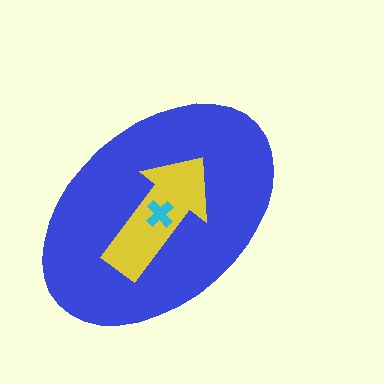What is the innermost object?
The cyan cross.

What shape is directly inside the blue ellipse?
The yellow arrow.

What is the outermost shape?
The blue ellipse.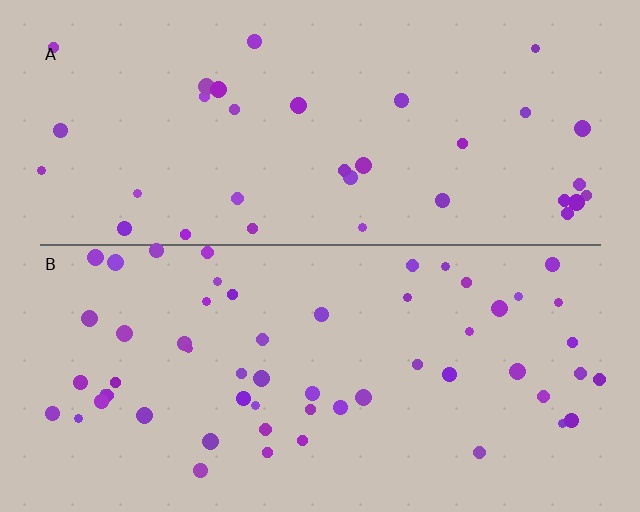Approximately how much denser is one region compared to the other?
Approximately 1.6× — region B over region A.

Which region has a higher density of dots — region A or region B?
B (the bottom).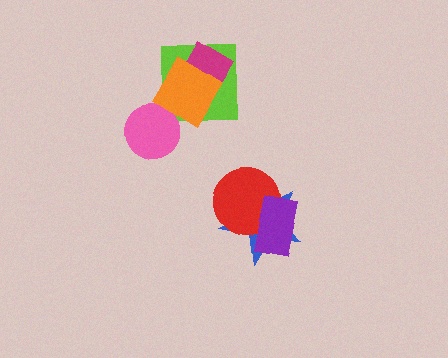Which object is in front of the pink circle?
The orange diamond is in front of the pink circle.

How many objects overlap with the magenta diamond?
2 objects overlap with the magenta diamond.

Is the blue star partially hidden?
Yes, it is partially covered by another shape.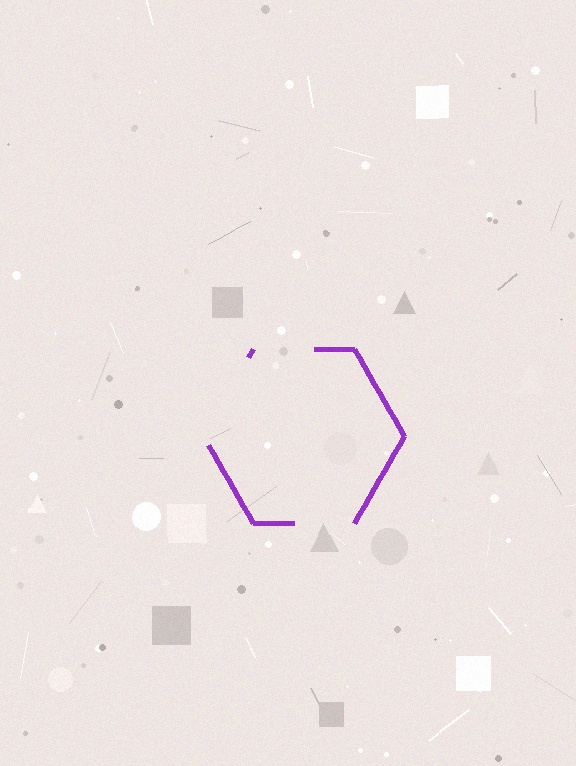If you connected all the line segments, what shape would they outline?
They would outline a hexagon.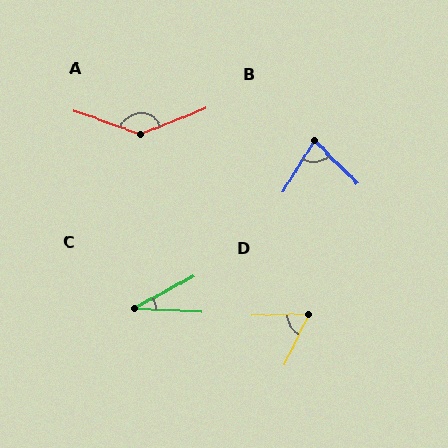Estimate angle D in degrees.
Approximately 63 degrees.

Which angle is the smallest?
C, at approximately 32 degrees.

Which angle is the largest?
A, at approximately 138 degrees.